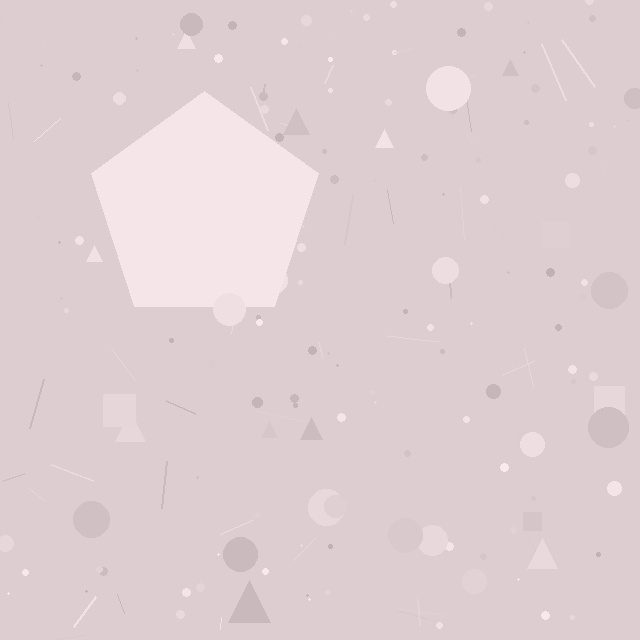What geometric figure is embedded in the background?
A pentagon is embedded in the background.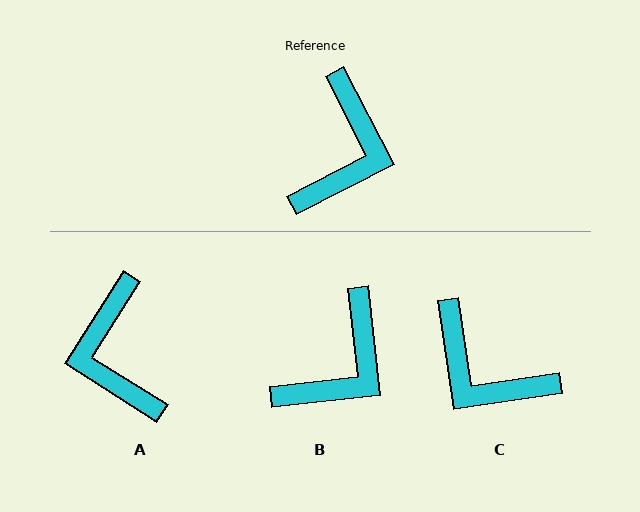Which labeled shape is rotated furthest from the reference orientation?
A, about 149 degrees away.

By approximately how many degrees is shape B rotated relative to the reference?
Approximately 21 degrees clockwise.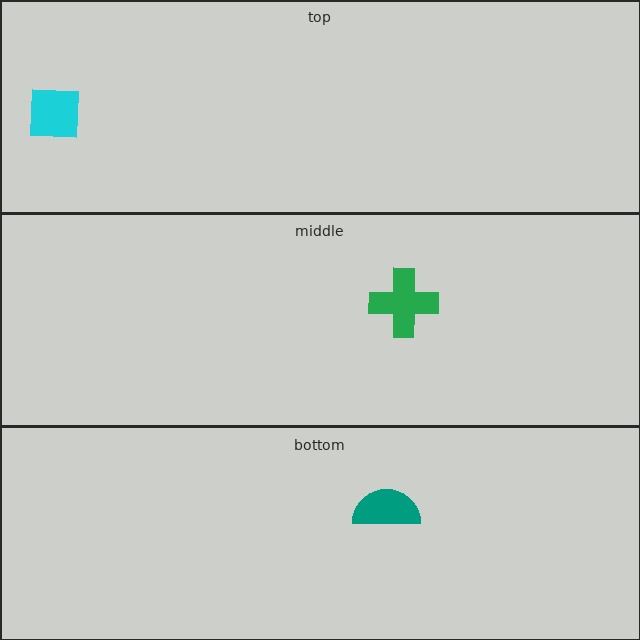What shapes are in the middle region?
The green cross.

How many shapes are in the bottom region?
1.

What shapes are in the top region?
The cyan square.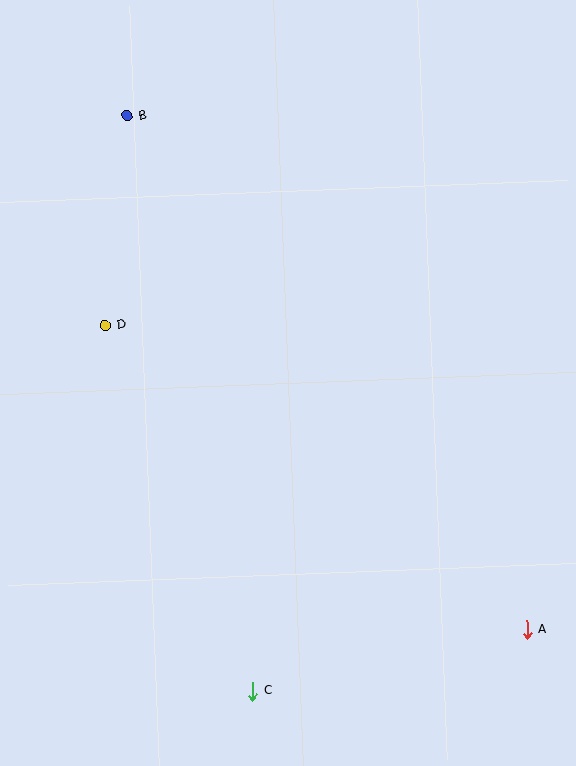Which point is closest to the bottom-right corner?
Point A is closest to the bottom-right corner.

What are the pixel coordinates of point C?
Point C is at (253, 691).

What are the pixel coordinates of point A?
Point A is at (527, 630).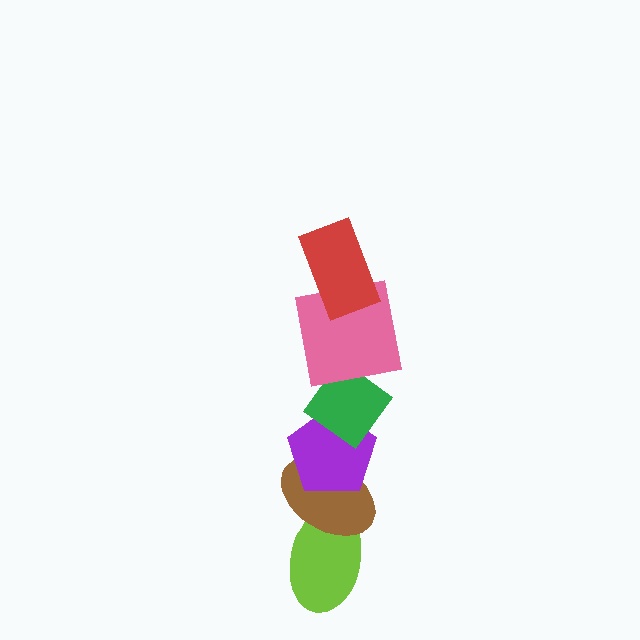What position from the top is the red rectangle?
The red rectangle is 1st from the top.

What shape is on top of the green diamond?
The pink square is on top of the green diamond.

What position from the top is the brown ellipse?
The brown ellipse is 5th from the top.